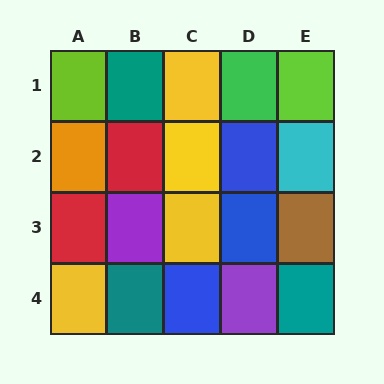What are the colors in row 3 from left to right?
Red, purple, yellow, blue, brown.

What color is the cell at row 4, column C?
Blue.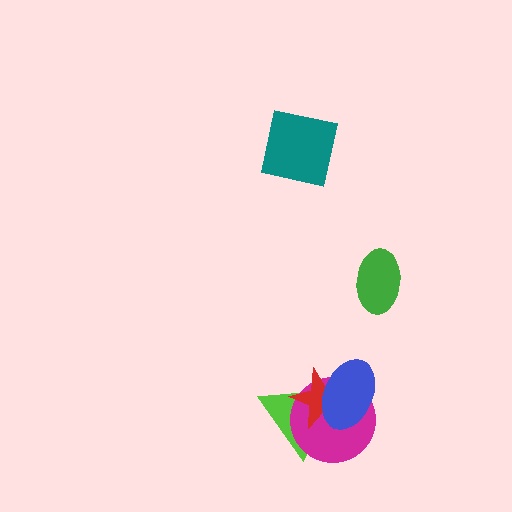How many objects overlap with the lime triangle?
3 objects overlap with the lime triangle.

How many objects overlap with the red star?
3 objects overlap with the red star.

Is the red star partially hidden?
Yes, it is partially covered by another shape.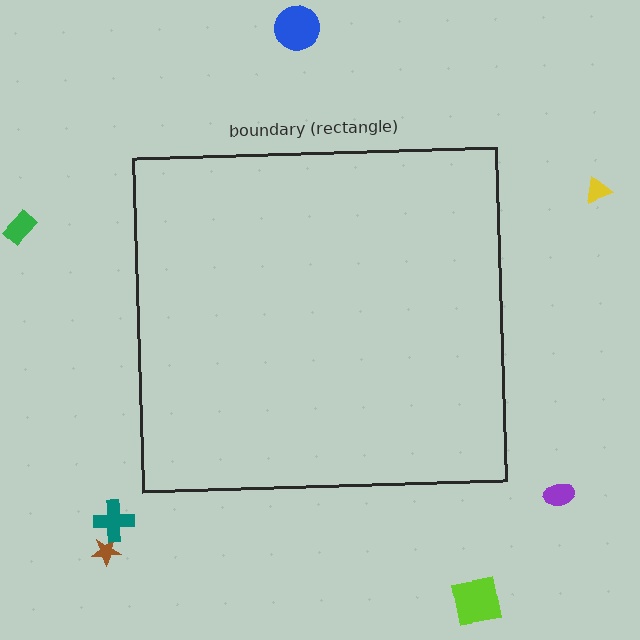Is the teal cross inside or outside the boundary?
Outside.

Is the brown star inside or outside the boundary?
Outside.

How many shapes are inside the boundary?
0 inside, 7 outside.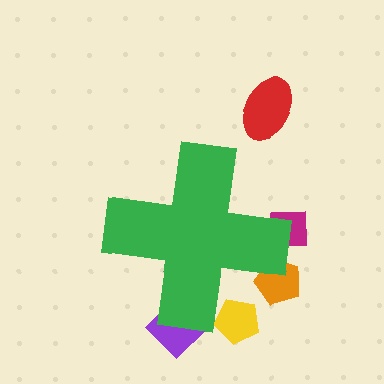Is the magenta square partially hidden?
Yes, the magenta square is partially hidden behind the green cross.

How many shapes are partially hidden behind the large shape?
4 shapes are partially hidden.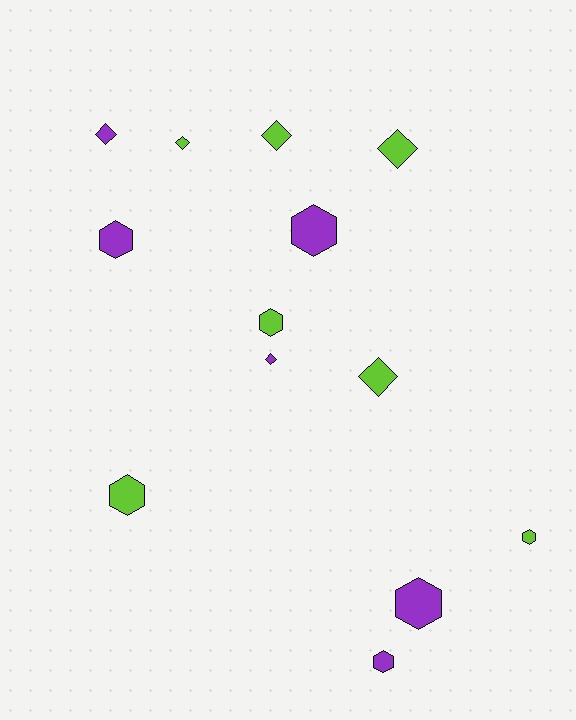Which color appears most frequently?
Lime, with 7 objects.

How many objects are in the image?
There are 13 objects.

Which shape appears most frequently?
Hexagon, with 7 objects.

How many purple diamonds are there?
There are 2 purple diamonds.